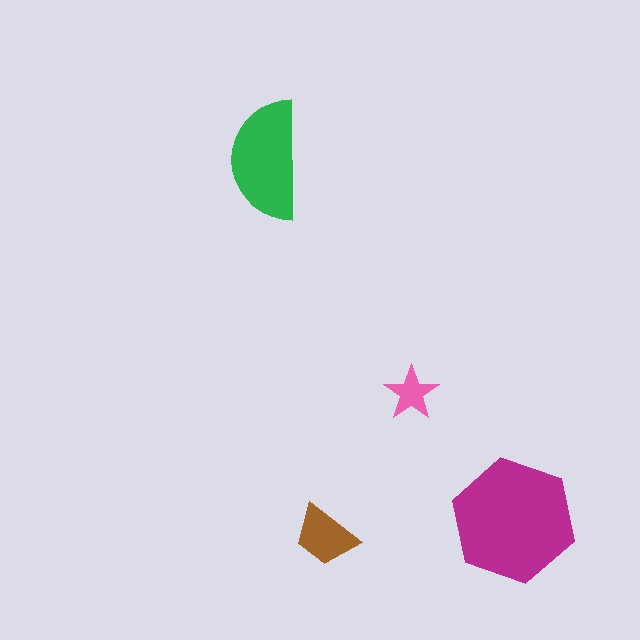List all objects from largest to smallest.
The magenta hexagon, the green semicircle, the brown trapezoid, the pink star.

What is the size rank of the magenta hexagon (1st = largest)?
1st.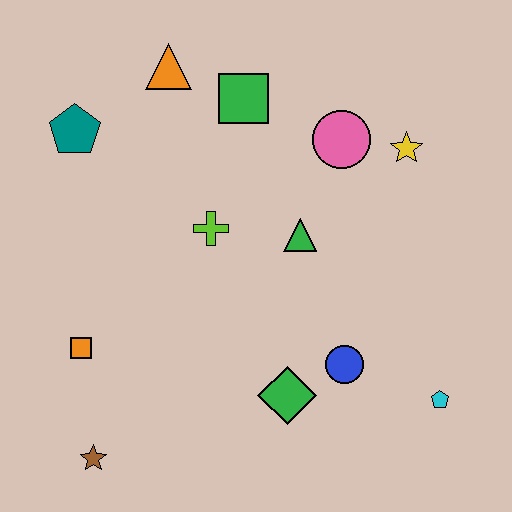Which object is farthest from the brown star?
The yellow star is farthest from the brown star.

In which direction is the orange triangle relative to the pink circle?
The orange triangle is to the left of the pink circle.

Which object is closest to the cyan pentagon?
The blue circle is closest to the cyan pentagon.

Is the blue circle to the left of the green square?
No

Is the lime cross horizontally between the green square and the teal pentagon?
Yes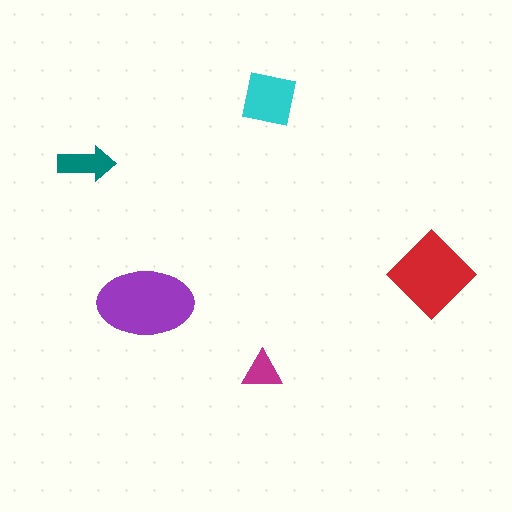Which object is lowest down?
The magenta triangle is bottommost.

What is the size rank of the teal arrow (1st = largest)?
4th.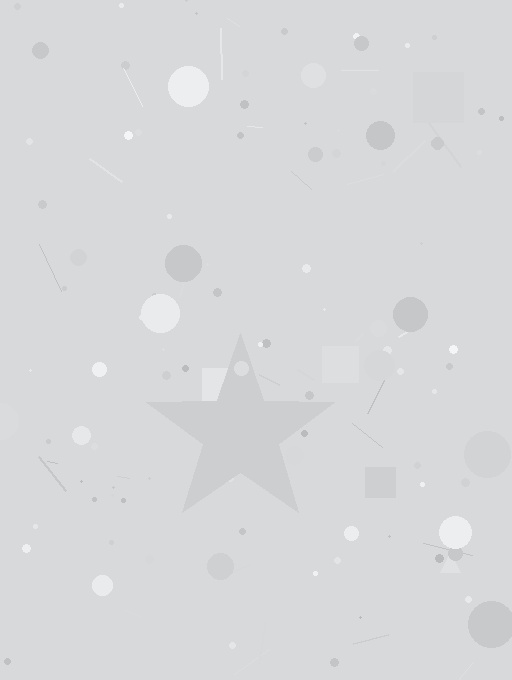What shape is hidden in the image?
A star is hidden in the image.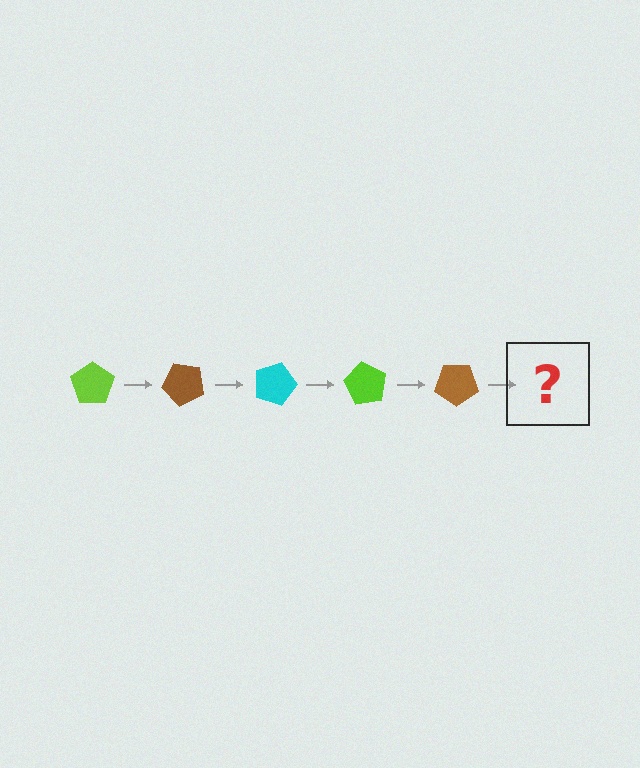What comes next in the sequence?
The next element should be a cyan pentagon, rotated 225 degrees from the start.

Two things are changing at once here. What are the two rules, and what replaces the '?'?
The two rules are that it rotates 45 degrees each step and the color cycles through lime, brown, and cyan. The '?' should be a cyan pentagon, rotated 225 degrees from the start.